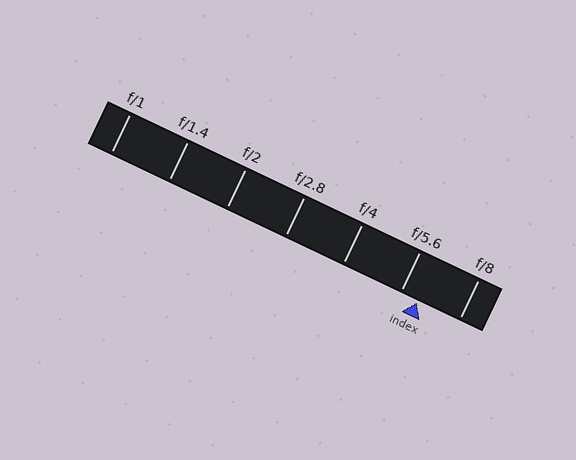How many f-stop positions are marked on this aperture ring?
There are 7 f-stop positions marked.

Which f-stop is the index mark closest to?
The index mark is closest to f/5.6.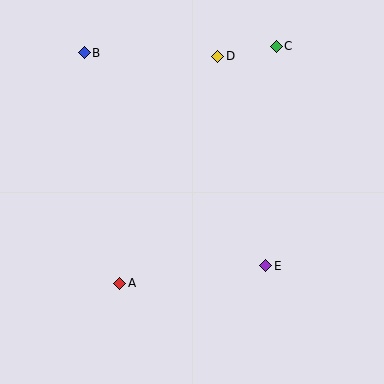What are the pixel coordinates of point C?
Point C is at (276, 46).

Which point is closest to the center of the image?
Point E at (266, 266) is closest to the center.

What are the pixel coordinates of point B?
Point B is at (84, 53).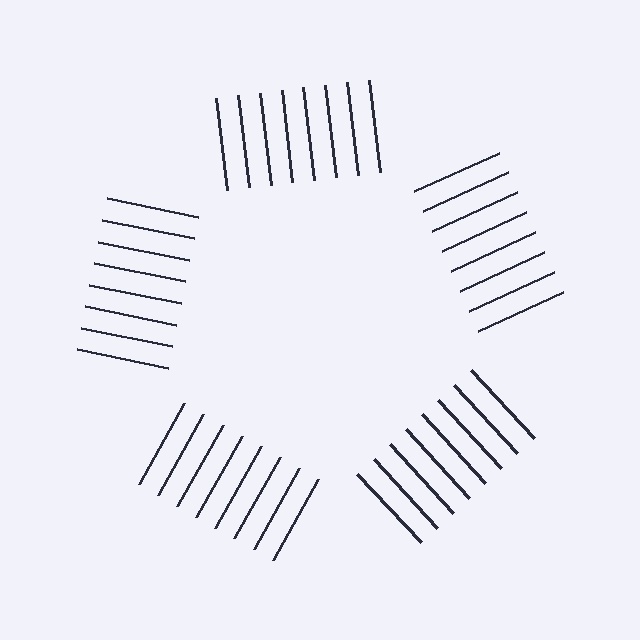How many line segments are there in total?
40 — 8 along each of the 5 edges.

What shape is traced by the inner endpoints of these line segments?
An illusory pentagon — the line segments terminate on its edges but no continuous stroke is drawn.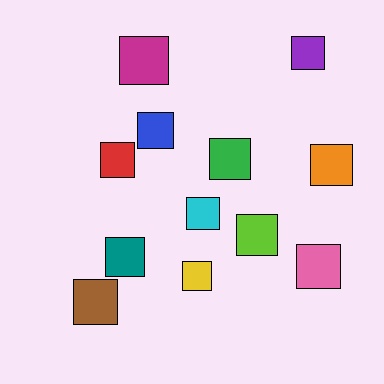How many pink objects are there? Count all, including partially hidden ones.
There is 1 pink object.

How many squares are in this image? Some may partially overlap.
There are 12 squares.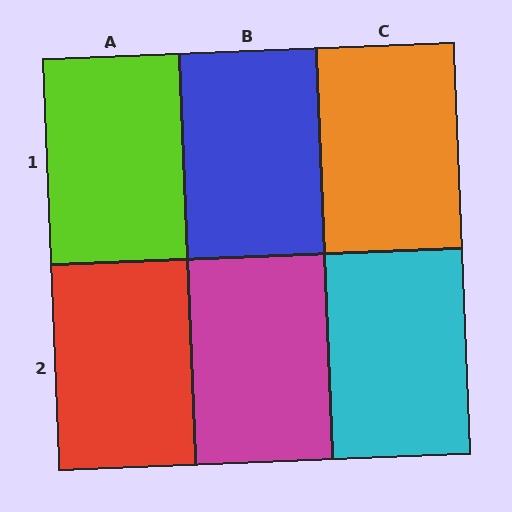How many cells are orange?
1 cell is orange.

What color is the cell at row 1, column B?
Blue.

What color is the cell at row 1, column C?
Orange.